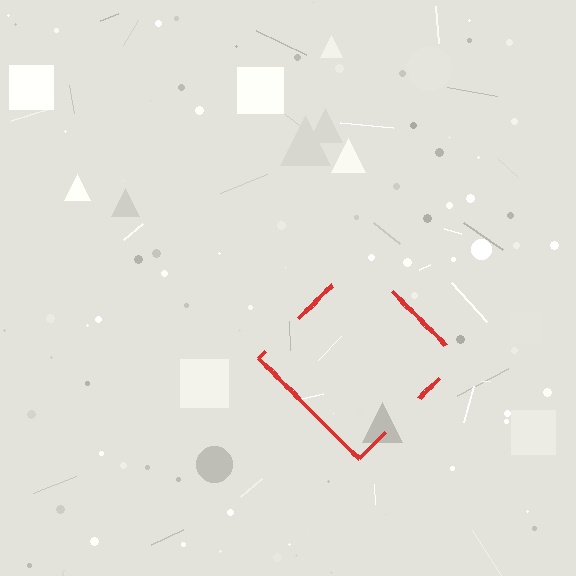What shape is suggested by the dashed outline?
The dashed outline suggests a diamond.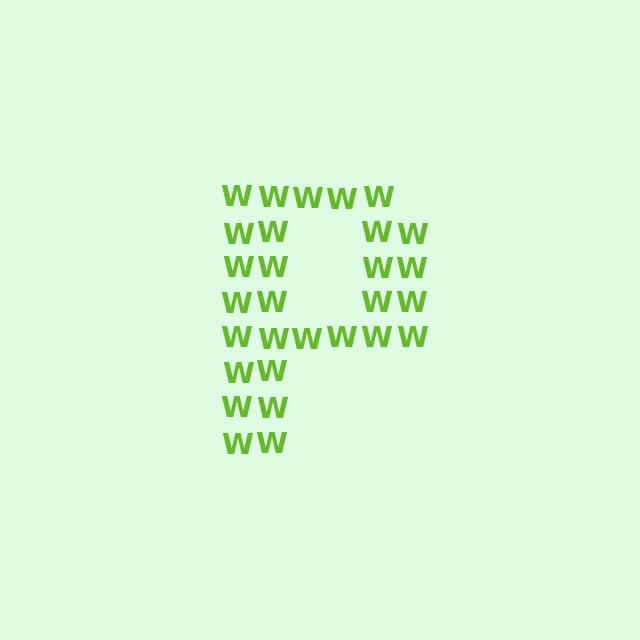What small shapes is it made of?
It is made of small letter W's.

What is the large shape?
The large shape is the letter P.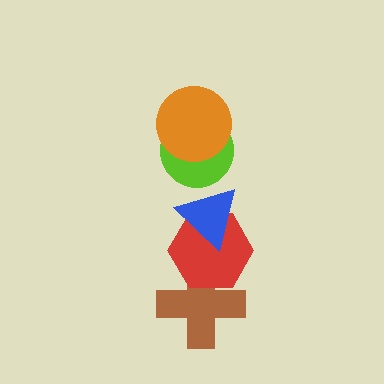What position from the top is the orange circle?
The orange circle is 1st from the top.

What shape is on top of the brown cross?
The red hexagon is on top of the brown cross.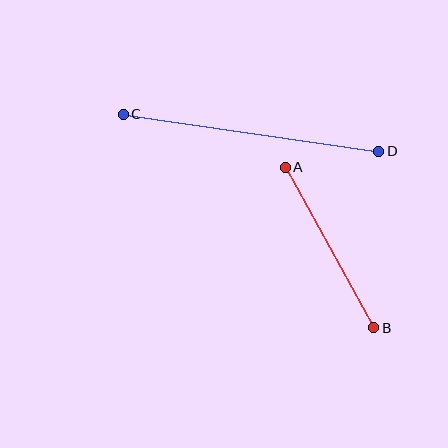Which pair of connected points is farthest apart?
Points C and D are farthest apart.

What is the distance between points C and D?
The distance is approximately 258 pixels.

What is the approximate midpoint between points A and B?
The midpoint is at approximately (330, 248) pixels.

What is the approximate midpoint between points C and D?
The midpoint is at approximately (251, 133) pixels.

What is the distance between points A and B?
The distance is approximately 184 pixels.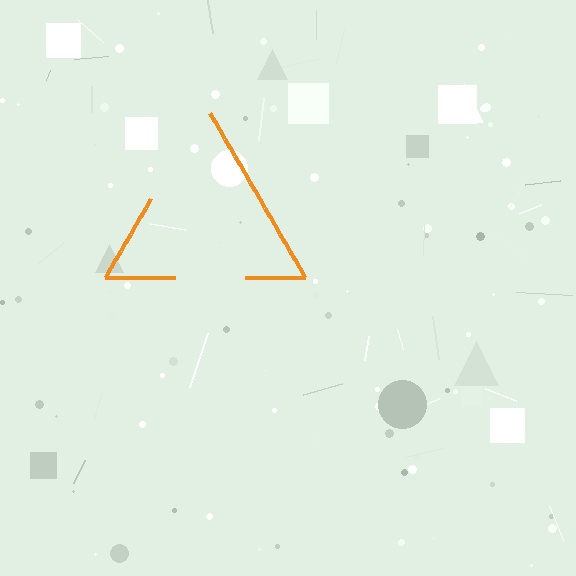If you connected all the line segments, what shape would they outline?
They would outline a triangle.